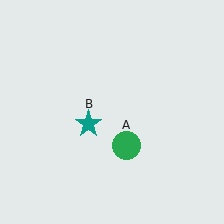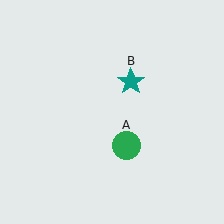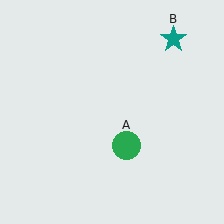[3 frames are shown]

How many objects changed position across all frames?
1 object changed position: teal star (object B).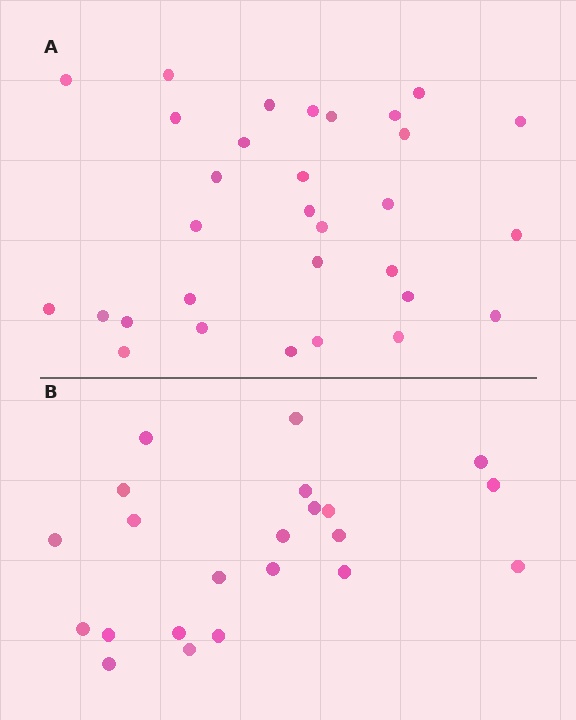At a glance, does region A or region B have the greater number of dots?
Region A (the top region) has more dots.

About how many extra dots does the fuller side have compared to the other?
Region A has roughly 8 or so more dots than region B.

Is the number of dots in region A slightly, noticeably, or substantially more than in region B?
Region A has noticeably more, but not dramatically so. The ratio is roughly 1.4 to 1.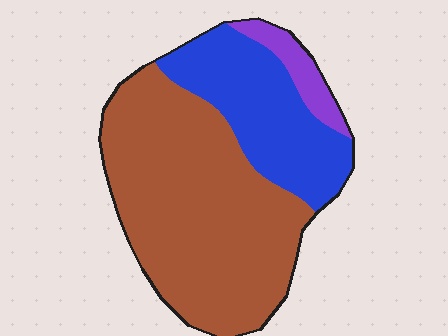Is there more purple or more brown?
Brown.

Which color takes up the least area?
Purple, at roughly 5%.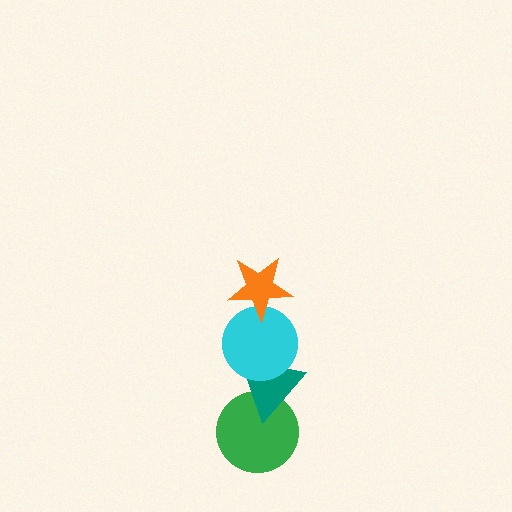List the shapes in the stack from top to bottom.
From top to bottom: the orange star, the cyan circle, the teal triangle, the green circle.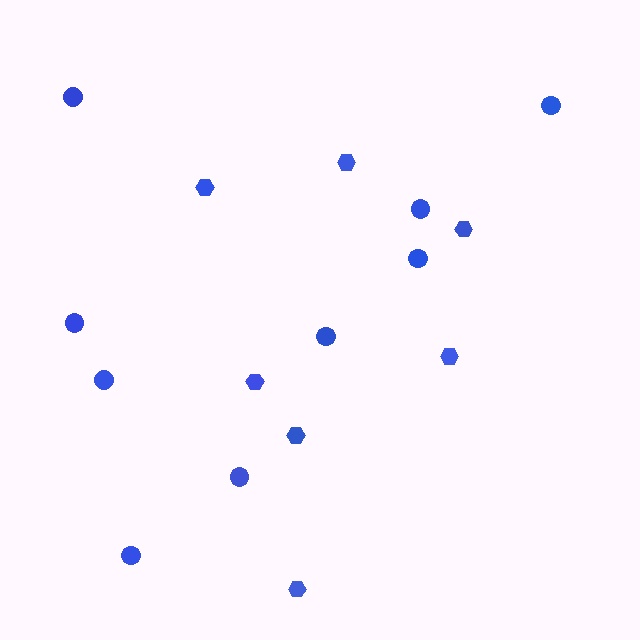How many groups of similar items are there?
There are 2 groups: one group of circles (9) and one group of hexagons (7).